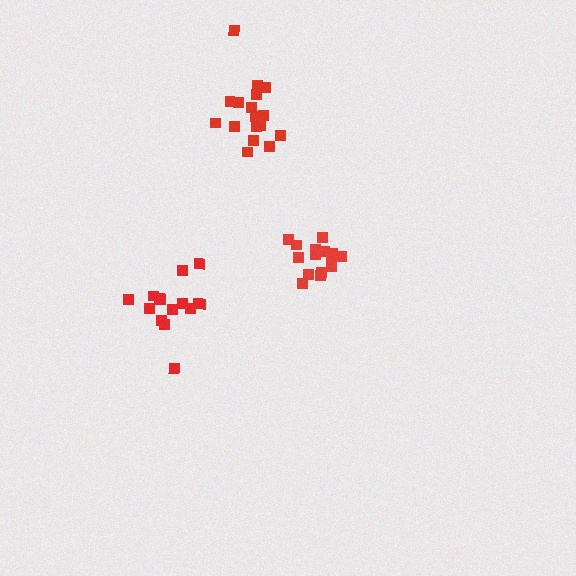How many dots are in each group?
Group 1: 17 dots, Group 2: 15 dots, Group 3: 15 dots (47 total).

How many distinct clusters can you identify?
There are 3 distinct clusters.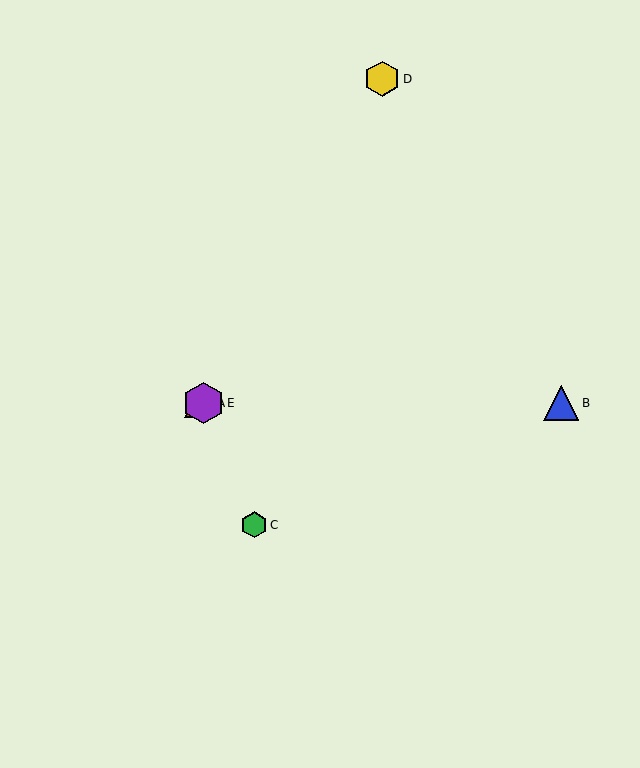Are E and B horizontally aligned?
Yes, both are at y≈403.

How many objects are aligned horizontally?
3 objects (A, B, E) are aligned horizontally.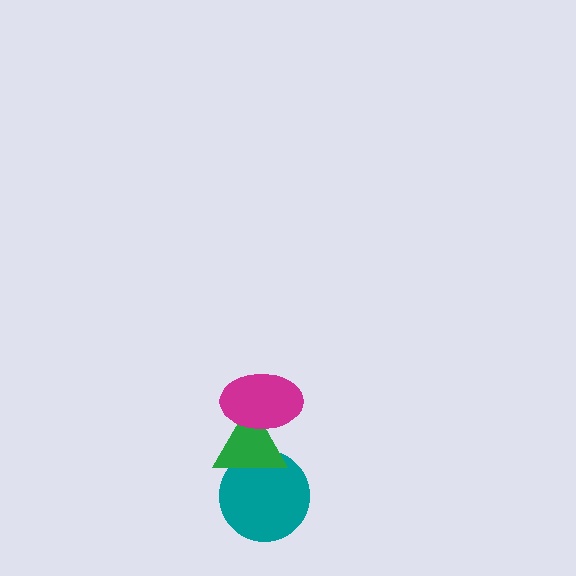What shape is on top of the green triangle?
The magenta ellipse is on top of the green triangle.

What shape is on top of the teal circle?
The green triangle is on top of the teal circle.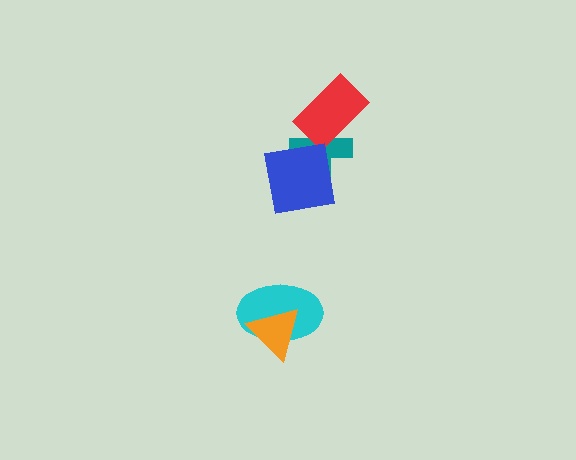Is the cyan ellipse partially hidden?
Yes, it is partially covered by another shape.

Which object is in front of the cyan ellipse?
The orange triangle is in front of the cyan ellipse.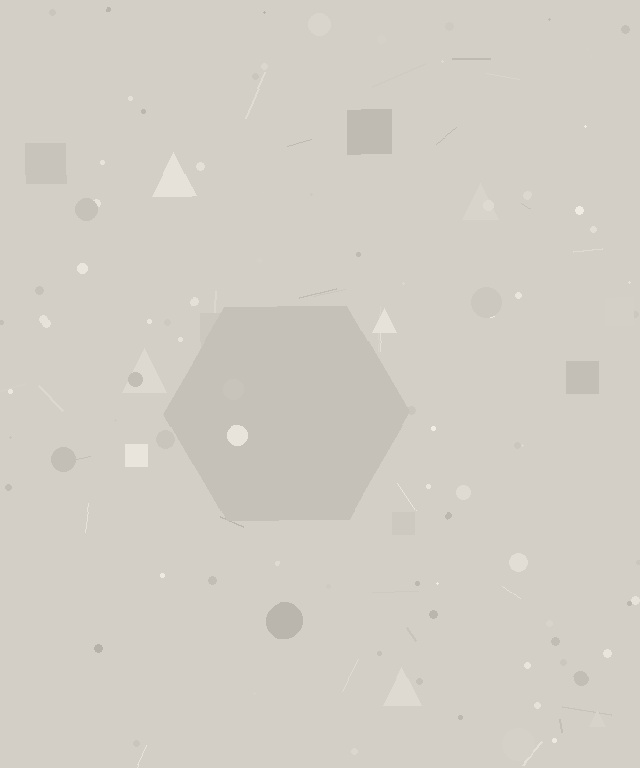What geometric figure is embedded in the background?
A hexagon is embedded in the background.